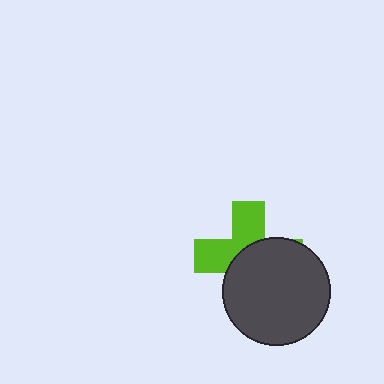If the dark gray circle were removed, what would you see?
You would see the complete lime cross.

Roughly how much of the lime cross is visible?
A small part of it is visible (roughly 45%).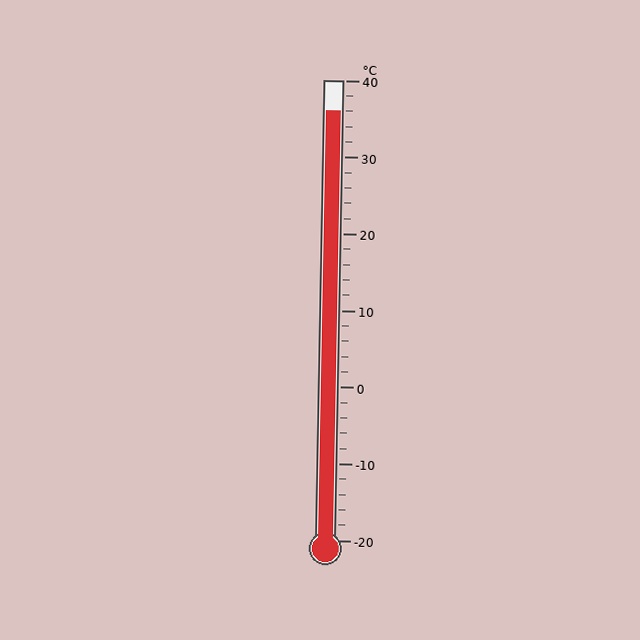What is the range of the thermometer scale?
The thermometer scale ranges from -20°C to 40°C.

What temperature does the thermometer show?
The thermometer shows approximately 36°C.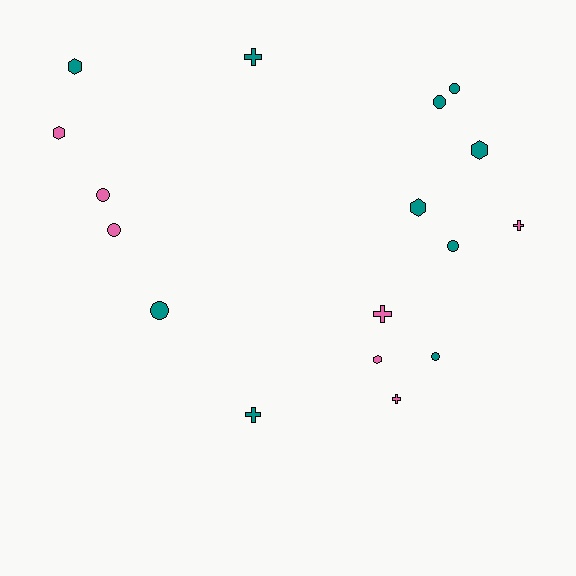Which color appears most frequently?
Teal, with 10 objects.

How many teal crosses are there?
There are 2 teal crosses.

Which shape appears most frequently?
Circle, with 7 objects.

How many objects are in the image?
There are 17 objects.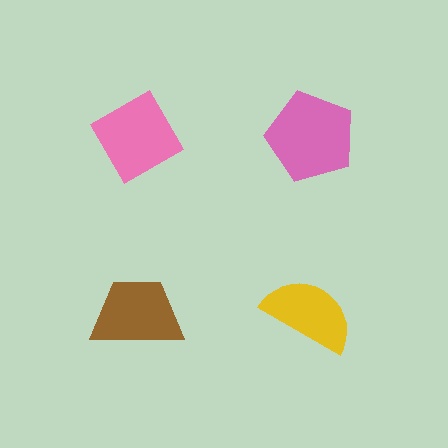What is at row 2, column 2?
A yellow semicircle.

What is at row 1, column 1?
A pink diamond.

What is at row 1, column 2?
A pink pentagon.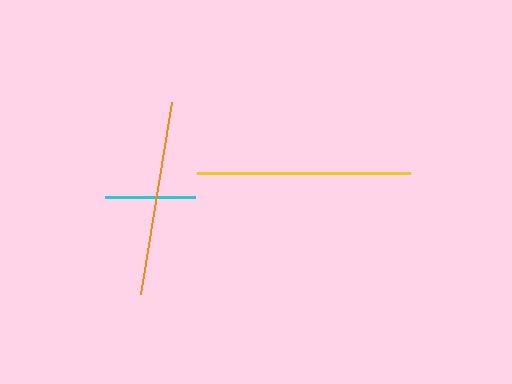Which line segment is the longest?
The yellow line is the longest at approximately 214 pixels.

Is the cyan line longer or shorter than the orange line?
The orange line is longer than the cyan line.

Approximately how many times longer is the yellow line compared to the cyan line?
The yellow line is approximately 2.4 times the length of the cyan line.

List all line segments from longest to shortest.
From longest to shortest: yellow, orange, cyan.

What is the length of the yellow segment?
The yellow segment is approximately 214 pixels long.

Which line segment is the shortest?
The cyan line is the shortest at approximately 90 pixels.